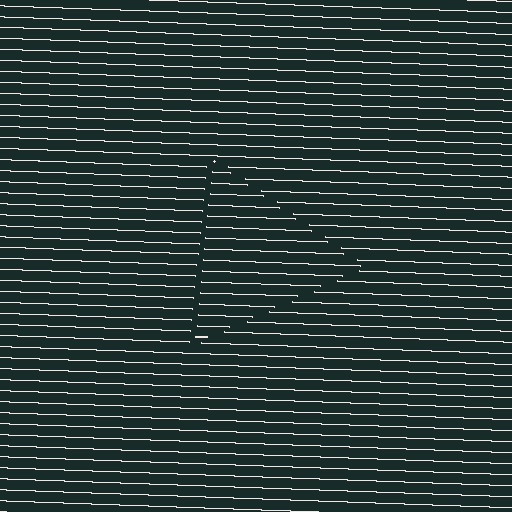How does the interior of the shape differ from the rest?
The interior of the shape contains the same grating, shifted by half a period — the contour is defined by the phase discontinuity where line-ends from the inner and outer gratings abut.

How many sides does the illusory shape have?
3 sides — the line-ends trace a triangle.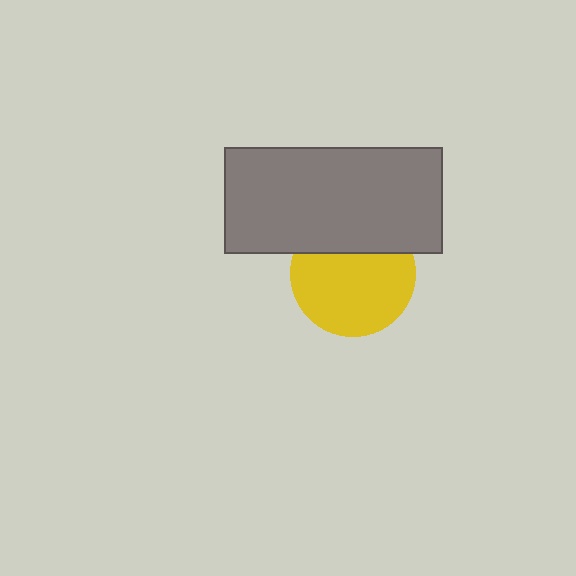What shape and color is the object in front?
The object in front is a gray rectangle.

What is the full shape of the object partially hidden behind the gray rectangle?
The partially hidden object is a yellow circle.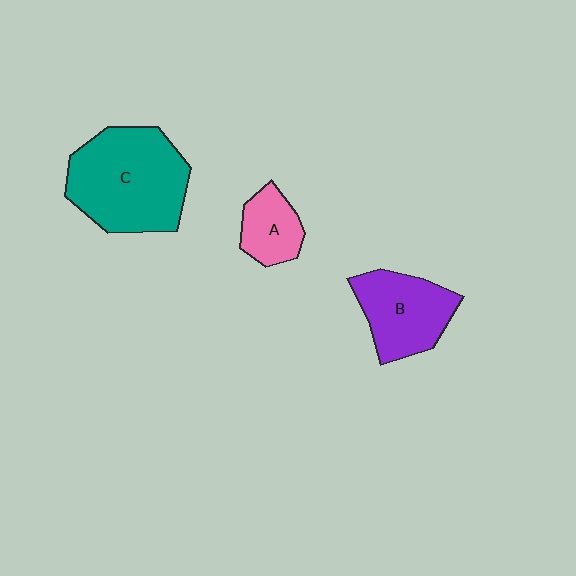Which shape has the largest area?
Shape C (teal).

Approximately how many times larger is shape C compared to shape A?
Approximately 2.8 times.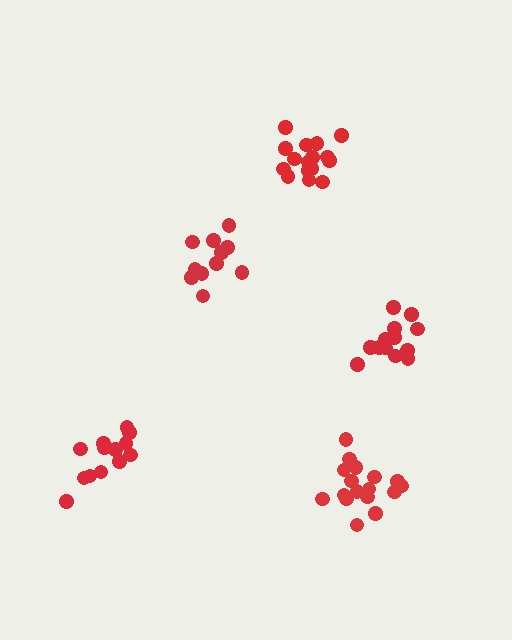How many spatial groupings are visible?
There are 5 spatial groupings.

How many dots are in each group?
Group 1: 16 dots, Group 2: 17 dots, Group 3: 13 dots, Group 4: 11 dots, Group 5: 13 dots (70 total).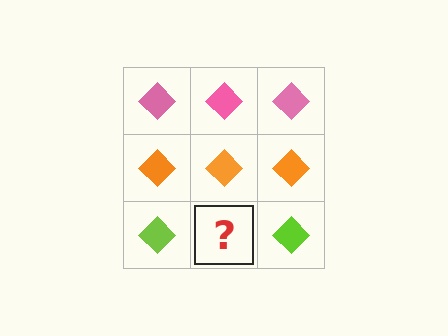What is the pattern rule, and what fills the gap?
The rule is that each row has a consistent color. The gap should be filled with a lime diamond.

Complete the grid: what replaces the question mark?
The question mark should be replaced with a lime diamond.